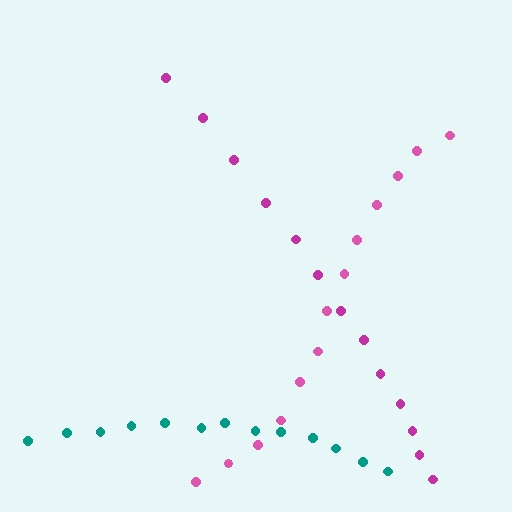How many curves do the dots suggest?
There are 3 distinct paths.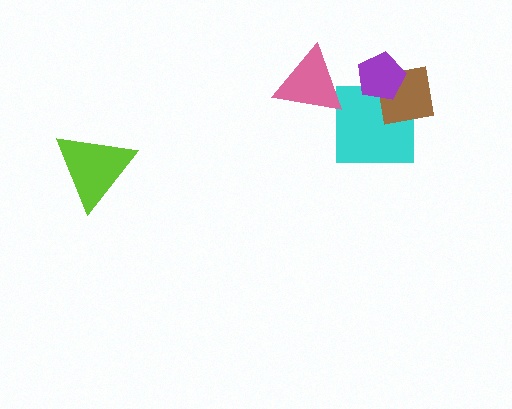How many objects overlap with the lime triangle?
0 objects overlap with the lime triangle.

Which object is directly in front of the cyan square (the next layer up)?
The brown square is directly in front of the cyan square.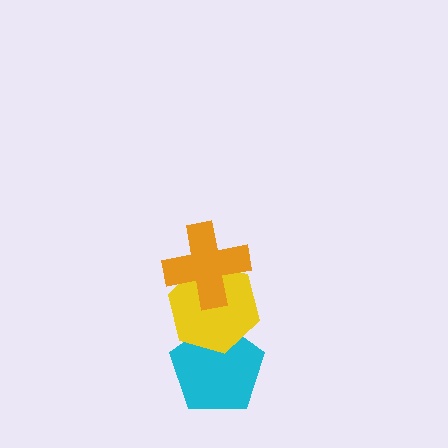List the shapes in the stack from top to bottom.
From top to bottom: the orange cross, the yellow hexagon, the cyan pentagon.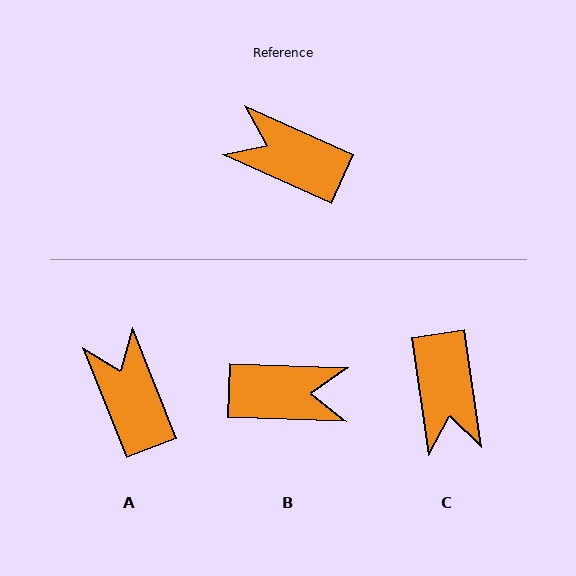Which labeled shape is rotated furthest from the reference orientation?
B, about 158 degrees away.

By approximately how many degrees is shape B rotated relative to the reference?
Approximately 158 degrees clockwise.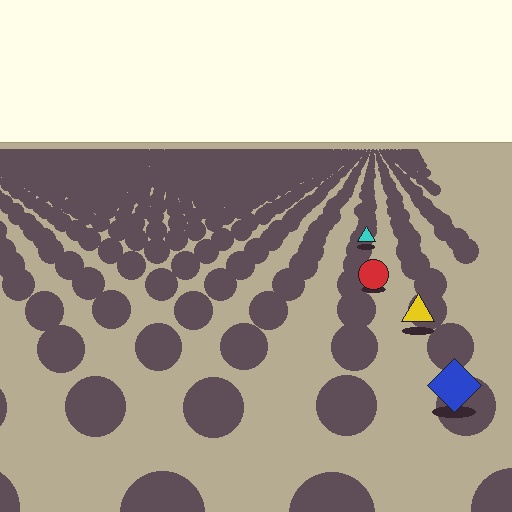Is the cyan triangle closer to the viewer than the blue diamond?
No. The blue diamond is closer — you can tell from the texture gradient: the ground texture is coarser near it.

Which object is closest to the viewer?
The blue diamond is closest. The texture marks near it are larger and more spread out.